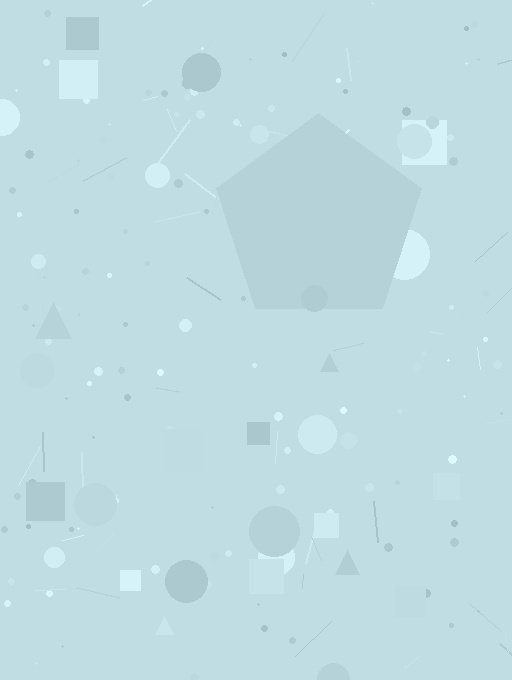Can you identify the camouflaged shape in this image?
The camouflaged shape is a pentagon.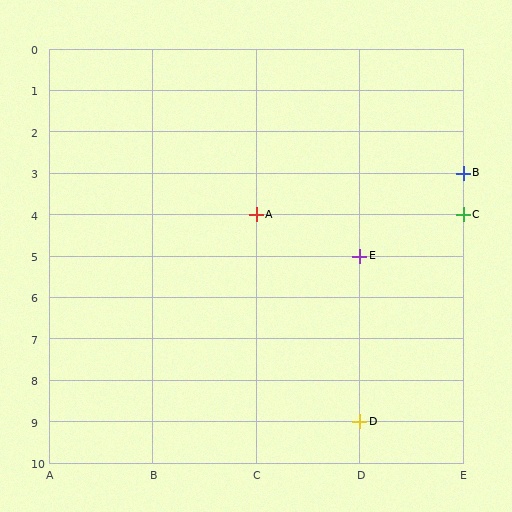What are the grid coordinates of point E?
Point E is at grid coordinates (D, 5).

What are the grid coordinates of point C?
Point C is at grid coordinates (E, 4).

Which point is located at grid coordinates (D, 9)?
Point D is at (D, 9).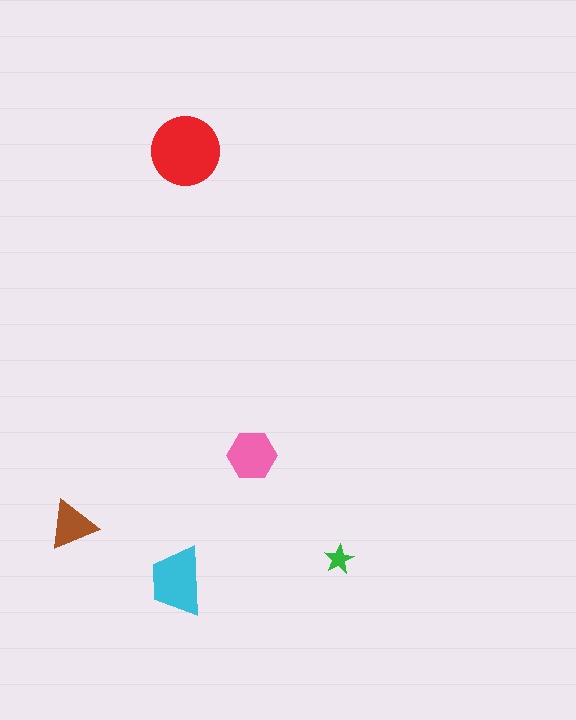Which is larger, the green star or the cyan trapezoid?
The cyan trapezoid.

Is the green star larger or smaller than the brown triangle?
Smaller.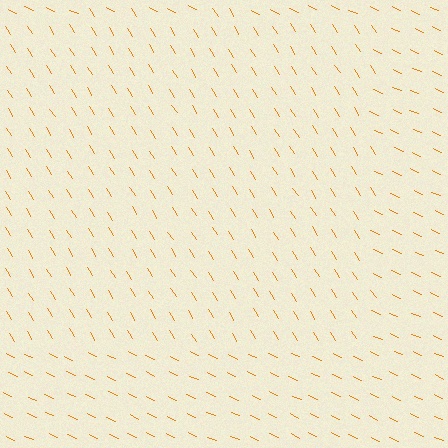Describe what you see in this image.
The image is filled with small orange line segments. A rectangle region in the image has lines oriented differently from the surrounding lines, creating a visible texture boundary.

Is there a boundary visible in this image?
Yes, there is a texture boundary formed by a change in line orientation.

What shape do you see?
I see a rectangle.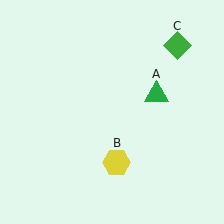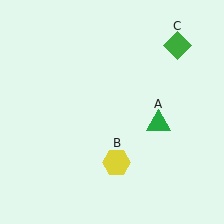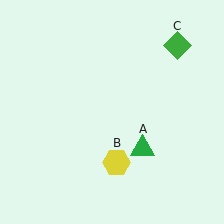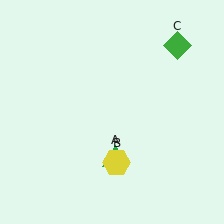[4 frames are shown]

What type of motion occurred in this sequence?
The green triangle (object A) rotated clockwise around the center of the scene.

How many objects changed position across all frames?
1 object changed position: green triangle (object A).